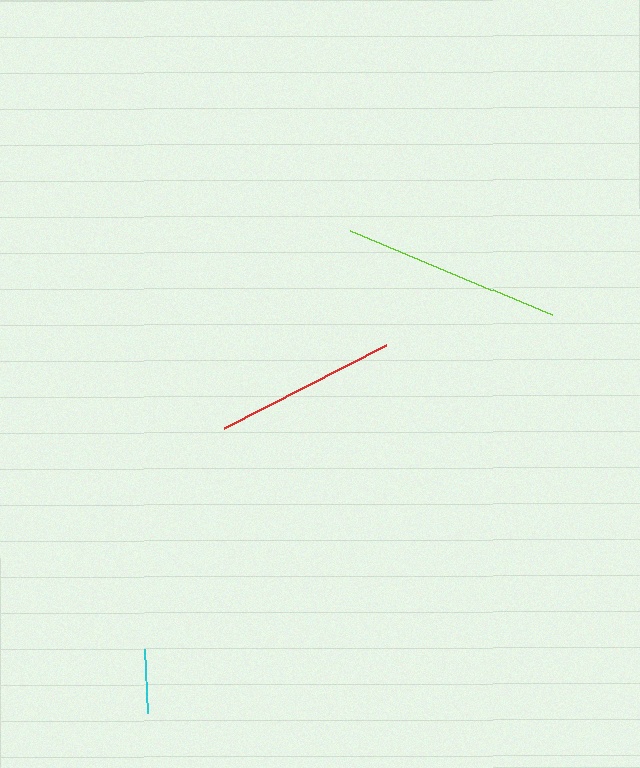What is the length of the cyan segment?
The cyan segment is approximately 65 pixels long.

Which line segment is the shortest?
The cyan line is the shortest at approximately 65 pixels.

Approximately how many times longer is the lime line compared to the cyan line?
The lime line is approximately 3.4 times the length of the cyan line.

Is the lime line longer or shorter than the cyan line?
The lime line is longer than the cyan line.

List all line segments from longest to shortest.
From longest to shortest: lime, red, cyan.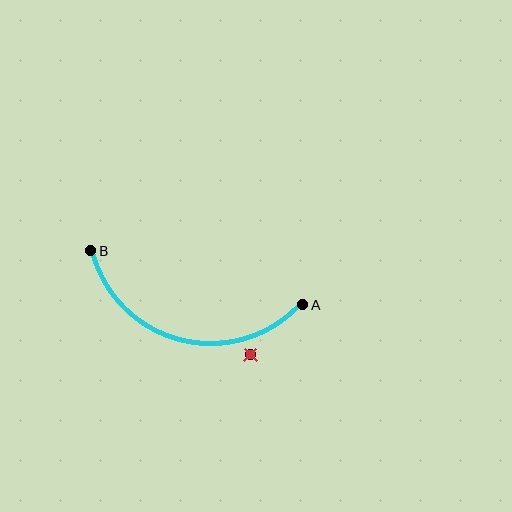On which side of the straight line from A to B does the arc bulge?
The arc bulges below the straight line connecting A and B.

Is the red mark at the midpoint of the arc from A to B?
No — the red mark does not lie on the arc at all. It sits slightly outside the curve.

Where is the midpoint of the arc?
The arc midpoint is the point on the curve farthest from the straight line joining A and B. It sits below that line.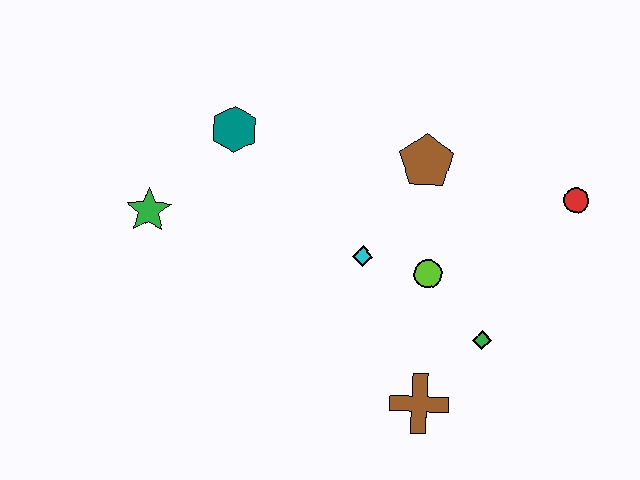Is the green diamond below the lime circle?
Yes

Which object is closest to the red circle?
The brown pentagon is closest to the red circle.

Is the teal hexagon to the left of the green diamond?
Yes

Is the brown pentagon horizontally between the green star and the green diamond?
Yes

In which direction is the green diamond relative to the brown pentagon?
The green diamond is below the brown pentagon.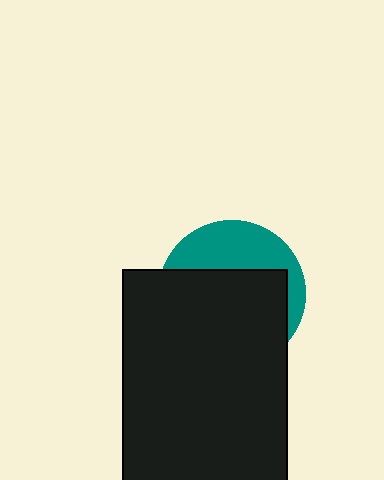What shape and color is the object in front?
The object in front is a black rectangle.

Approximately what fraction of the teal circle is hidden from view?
Roughly 65% of the teal circle is hidden behind the black rectangle.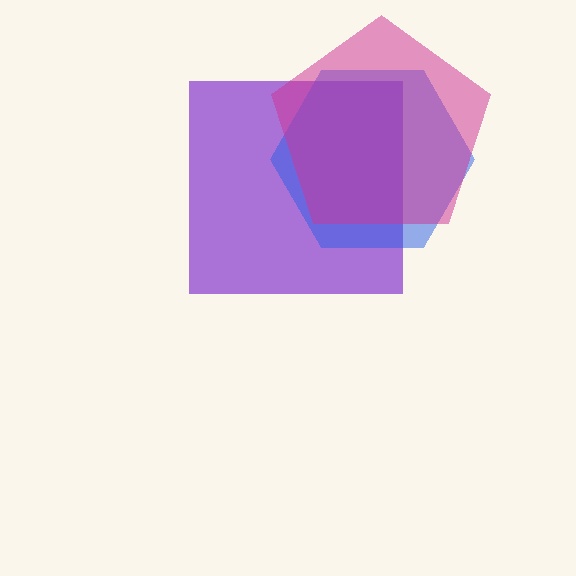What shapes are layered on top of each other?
The layered shapes are: a purple square, a blue hexagon, a magenta pentagon.